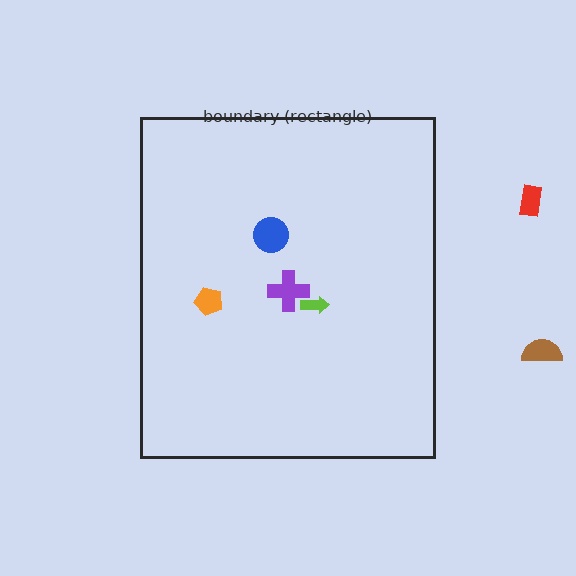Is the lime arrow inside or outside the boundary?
Inside.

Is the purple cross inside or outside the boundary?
Inside.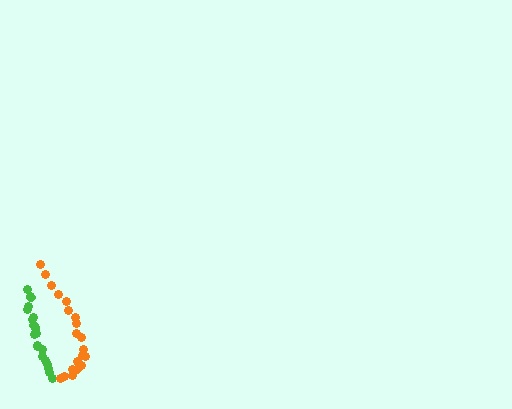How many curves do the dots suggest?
There are 2 distinct paths.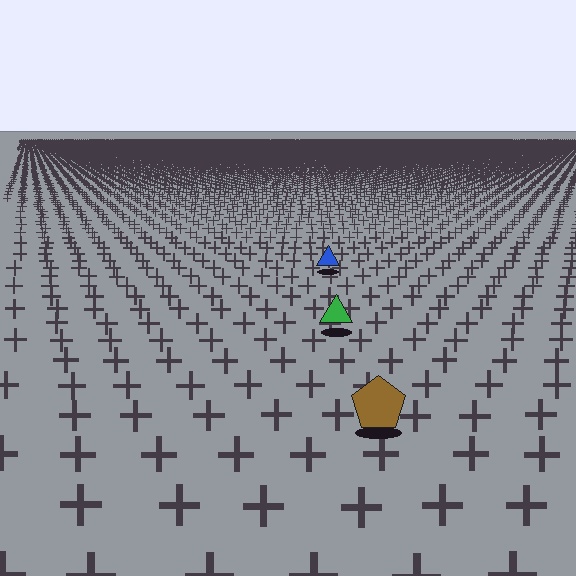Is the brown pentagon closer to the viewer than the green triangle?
Yes. The brown pentagon is closer — you can tell from the texture gradient: the ground texture is coarser near it.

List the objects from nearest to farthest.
From nearest to farthest: the brown pentagon, the green triangle, the blue triangle.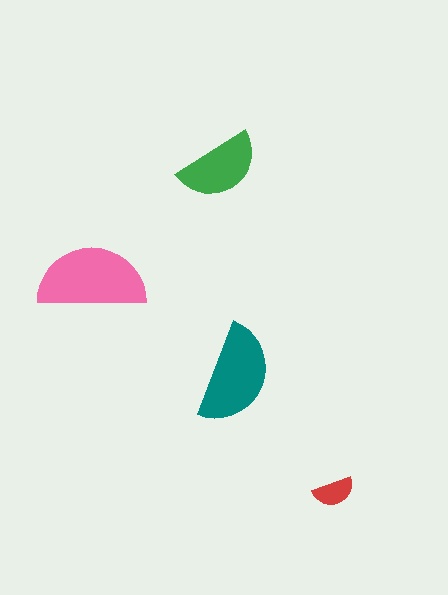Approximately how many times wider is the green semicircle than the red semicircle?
About 2 times wider.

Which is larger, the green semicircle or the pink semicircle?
The pink one.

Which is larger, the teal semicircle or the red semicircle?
The teal one.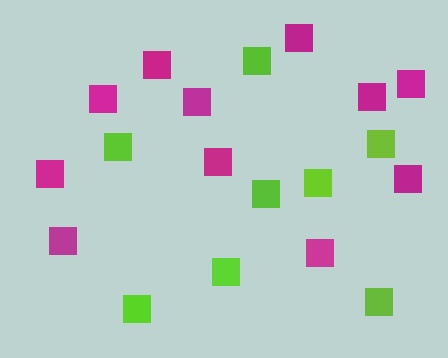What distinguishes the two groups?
There are 2 groups: one group of magenta squares (11) and one group of lime squares (8).